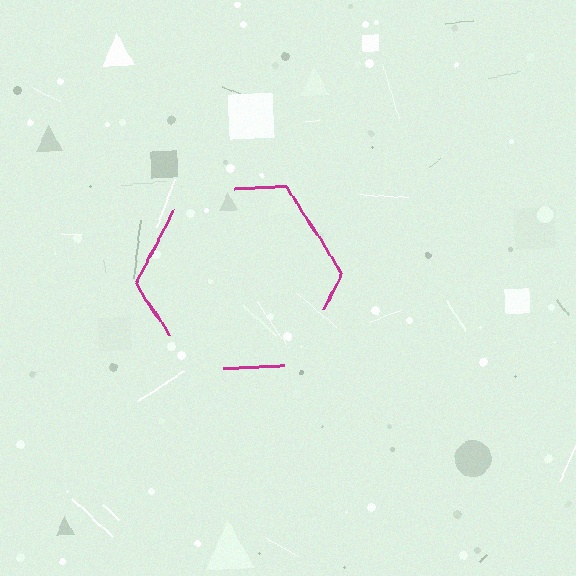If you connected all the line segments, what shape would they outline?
They would outline a hexagon.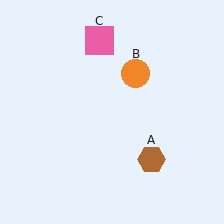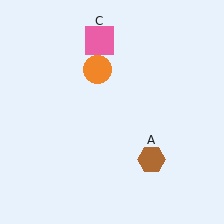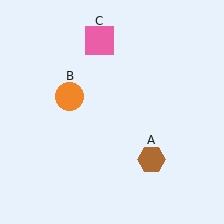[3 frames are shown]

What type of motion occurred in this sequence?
The orange circle (object B) rotated counterclockwise around the center of the scene.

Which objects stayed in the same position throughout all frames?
Brown hexagon (object A) and pink square (object C) remained stationary.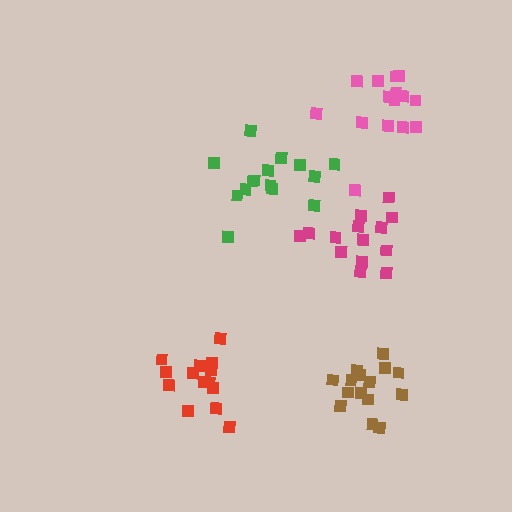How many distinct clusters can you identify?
There are 5 distinct clusters.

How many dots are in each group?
Group 1: 15 dots, Group 2: 15 dots, Group 3: 15 dots, Group 4: 15 dots, Group 5: 14 dots (74 total).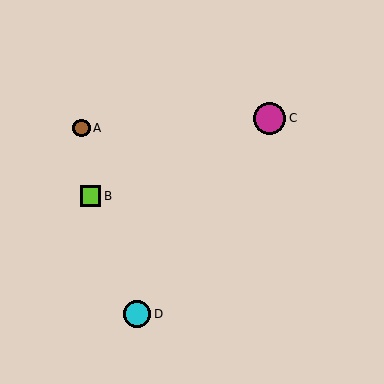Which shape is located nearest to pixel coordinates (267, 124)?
The magenta circle (labeled C) at (270, 118) is nearest to that location.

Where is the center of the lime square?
The center of the lime square is at (91, 196).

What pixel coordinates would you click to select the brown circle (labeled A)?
Click at (82, 128) to select the brown circle A.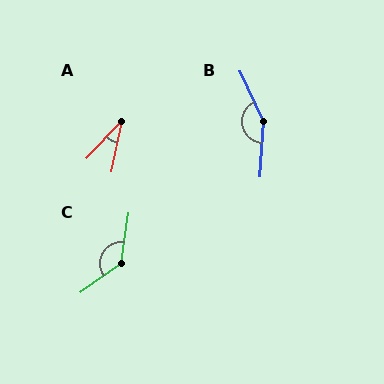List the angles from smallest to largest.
A (31°), C (134°), B (151°).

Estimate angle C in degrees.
Approximately 134 degrees.